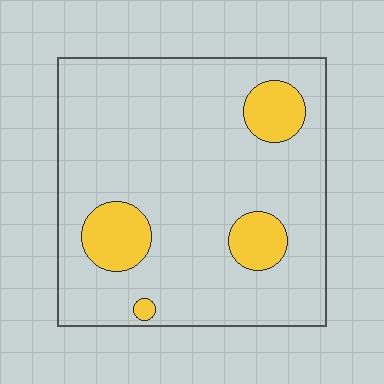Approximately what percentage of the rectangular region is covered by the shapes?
Approximately 15%.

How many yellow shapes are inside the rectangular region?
4.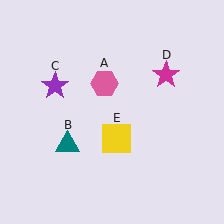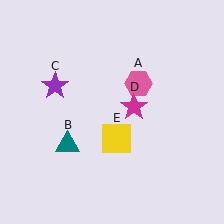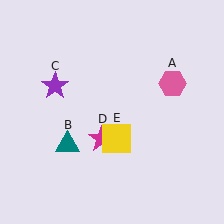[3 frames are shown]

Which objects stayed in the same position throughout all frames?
Teal triangle (object B) and purple star (object C) and yellow square (object E) remained stationary.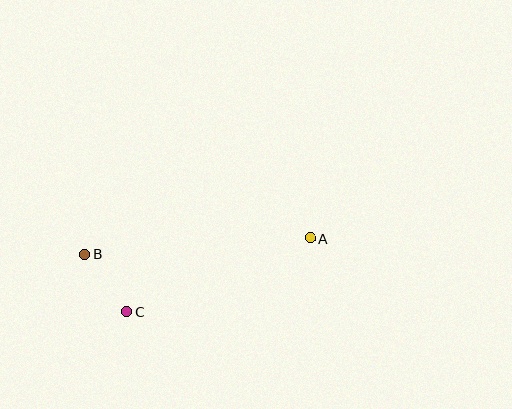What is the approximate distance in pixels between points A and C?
The distance between A and C is approximately 198 pixels.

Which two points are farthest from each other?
Points A and B are farthest from each other.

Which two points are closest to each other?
Points B and C are closest to each other.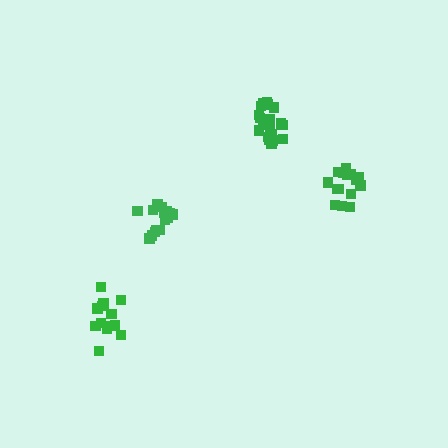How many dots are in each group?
Group 1: 15 dots, Group 2: 20 dots, Group 3: 14 dots, Group 4: 16 dots (65 total).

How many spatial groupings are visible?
There are 4 spatial groupings.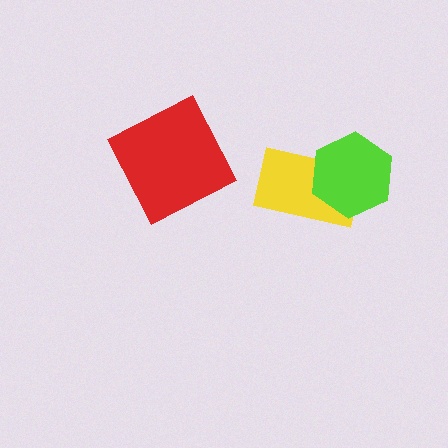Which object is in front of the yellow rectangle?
The lime hexagon is in front of the yellow rectangle.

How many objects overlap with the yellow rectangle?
1 object overlaps with the yellow rectangle.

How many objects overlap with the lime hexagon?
1 object overlaps with the lime hexagon.